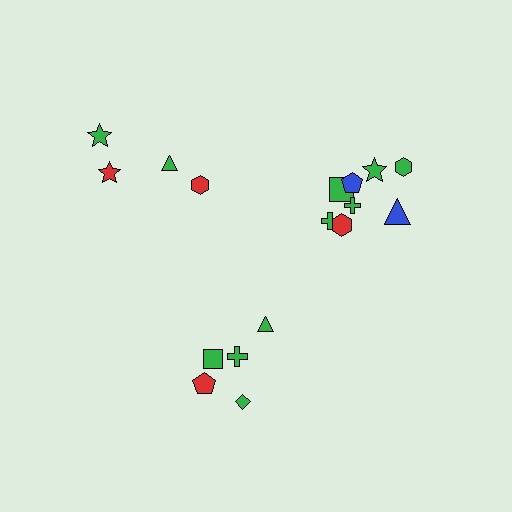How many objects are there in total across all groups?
There are 17 objects.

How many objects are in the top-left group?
There are 4 objects.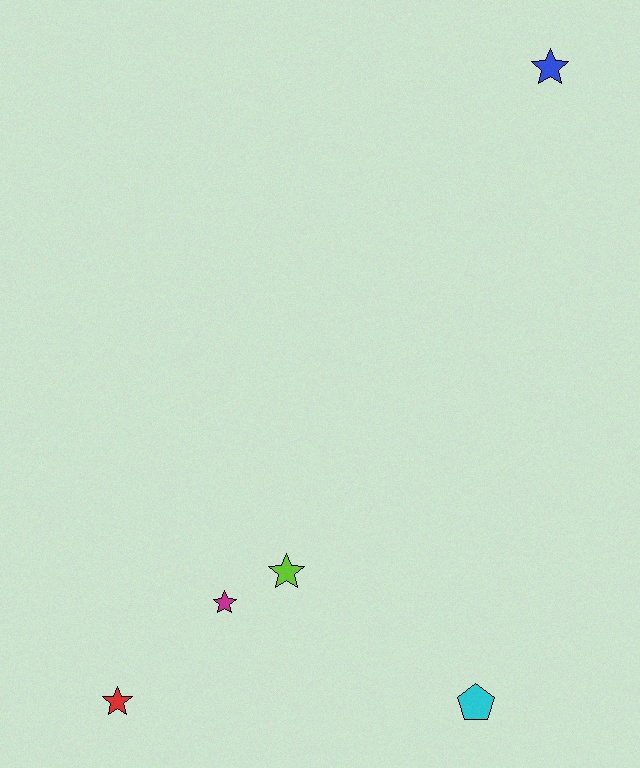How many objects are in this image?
There are 5 objects.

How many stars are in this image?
There are 4 stars.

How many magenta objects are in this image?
There is 1 magenta object.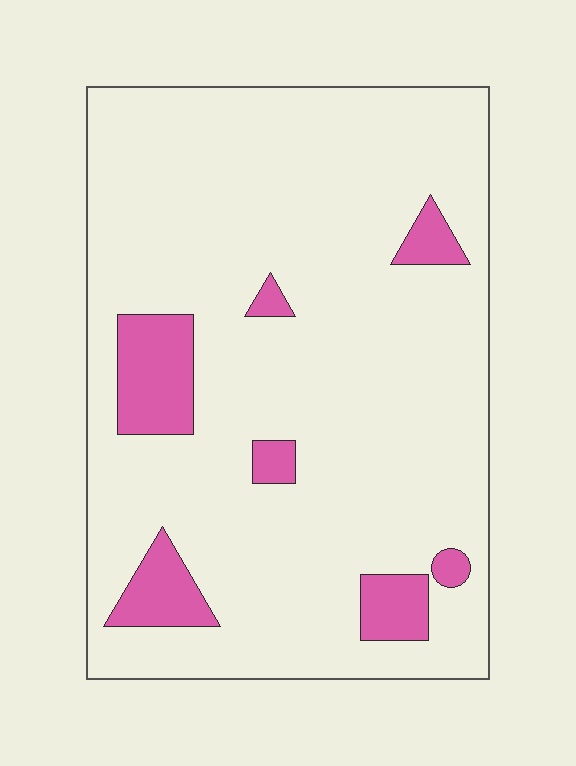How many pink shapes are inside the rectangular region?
7.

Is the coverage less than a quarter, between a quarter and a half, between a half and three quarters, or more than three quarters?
Less than a quarter.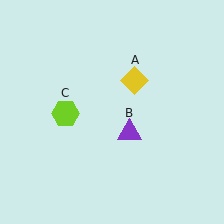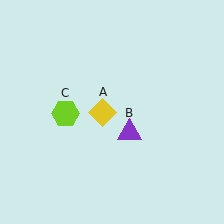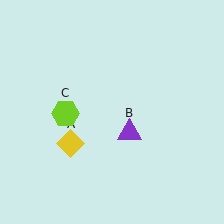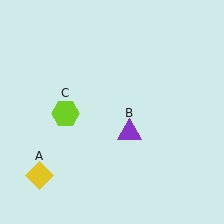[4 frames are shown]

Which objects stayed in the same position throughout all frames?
Purple triangle (object B) and lime hexagon (object C) remained stationary.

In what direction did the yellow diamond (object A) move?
The yellow diamond (object A) moved down and to the left.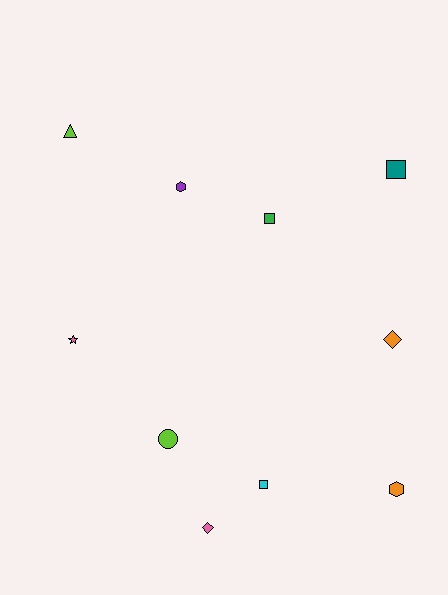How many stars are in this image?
There is 1 star.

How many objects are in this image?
There are 10 objects.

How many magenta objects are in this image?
There are no magenta objects.